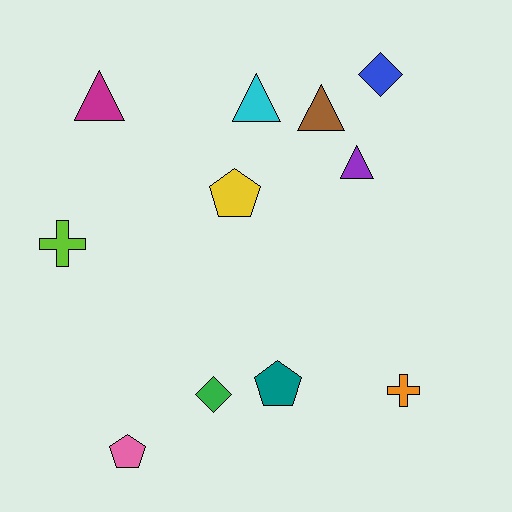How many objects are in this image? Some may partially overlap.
There are 11 objects.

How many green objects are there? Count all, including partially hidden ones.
There is 1 green object.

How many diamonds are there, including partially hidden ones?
There are 2 diamonds.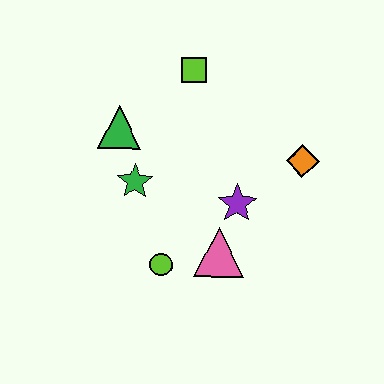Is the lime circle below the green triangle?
Yes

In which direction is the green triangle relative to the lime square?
The green triangle is to the left of the lime square.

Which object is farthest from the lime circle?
The lime square is farthest from the lime circle.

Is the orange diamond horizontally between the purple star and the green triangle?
No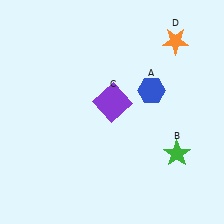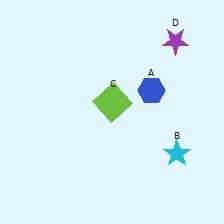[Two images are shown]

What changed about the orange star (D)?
In Image 1, D is orange. In Image 2, it changed to purple.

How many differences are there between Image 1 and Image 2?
There are 3 differences between the two images.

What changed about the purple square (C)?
In Image 1, C is purple. In Image 2, it changed to lime.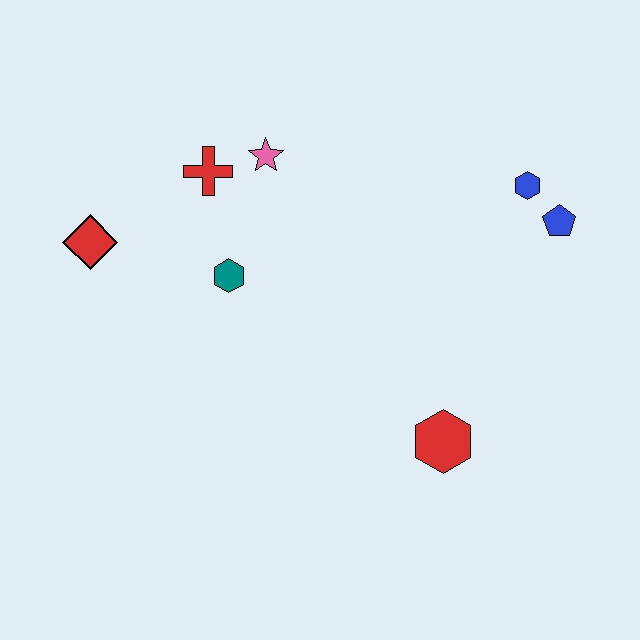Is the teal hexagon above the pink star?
No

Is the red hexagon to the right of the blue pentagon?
No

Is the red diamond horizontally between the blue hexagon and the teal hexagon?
No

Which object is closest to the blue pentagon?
The blue hexagon is closest to the blue pentagon.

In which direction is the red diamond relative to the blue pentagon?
The red diamond is to the left of the blue pentagon.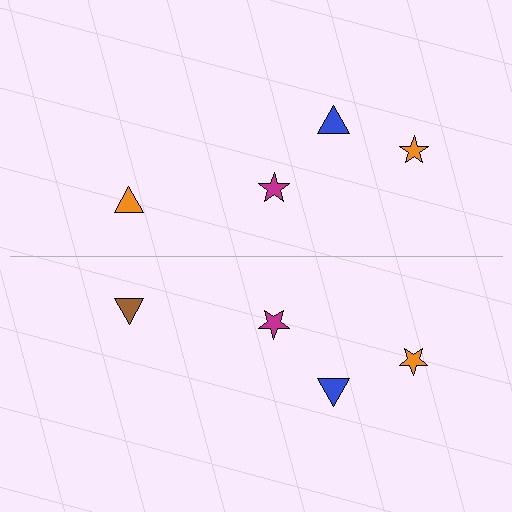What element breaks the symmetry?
The brown triangle on the bottom side breaks the symmetry — its mirror counterpart is orange.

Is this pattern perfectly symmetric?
No, the pattern is not perfectly symmetric. The brown triangle on the bottom side breaks the symmetry — its mirror counterpart is orange.